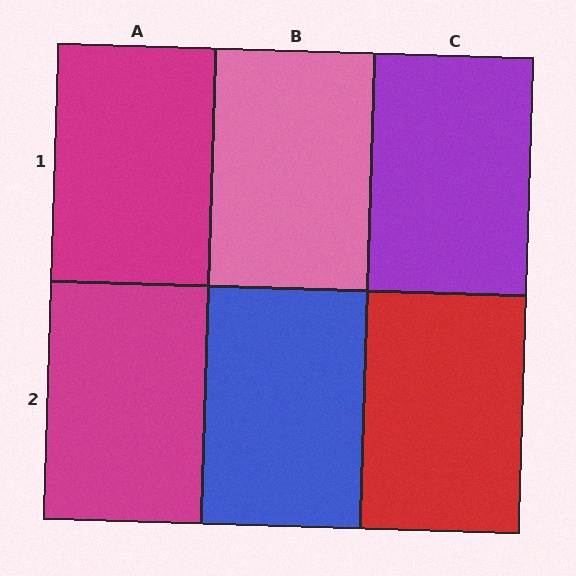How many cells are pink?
1 cell is pink.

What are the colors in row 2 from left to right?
Magenta, blue, red.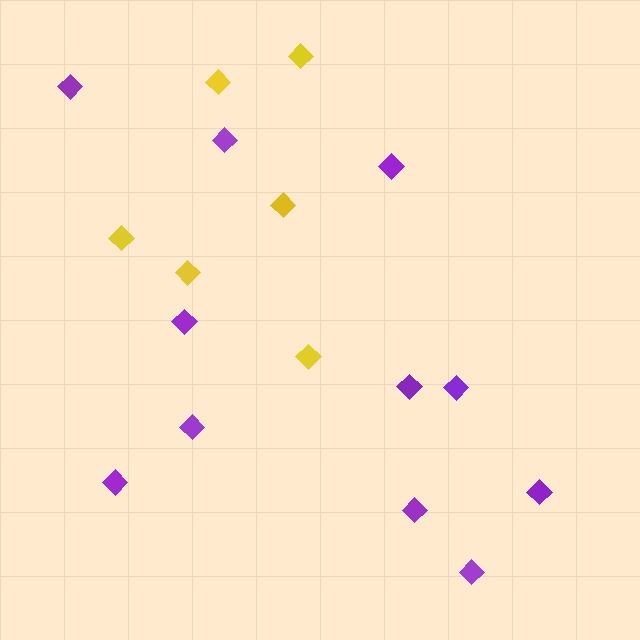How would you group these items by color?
There are 2 groups: one group of yellow diamonds (6) and one group of purple diamonds (11).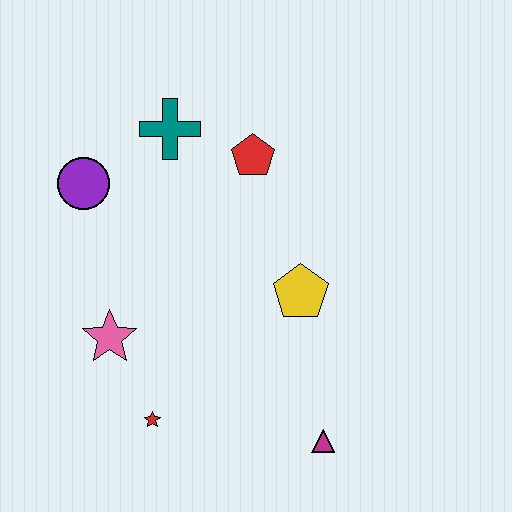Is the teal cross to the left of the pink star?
No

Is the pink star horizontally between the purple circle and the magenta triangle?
Yes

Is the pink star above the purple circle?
No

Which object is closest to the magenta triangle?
The yellow pentagon is closest to the magenta triangle.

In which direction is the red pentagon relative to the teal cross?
The red pentagon is to the right of the teal cross.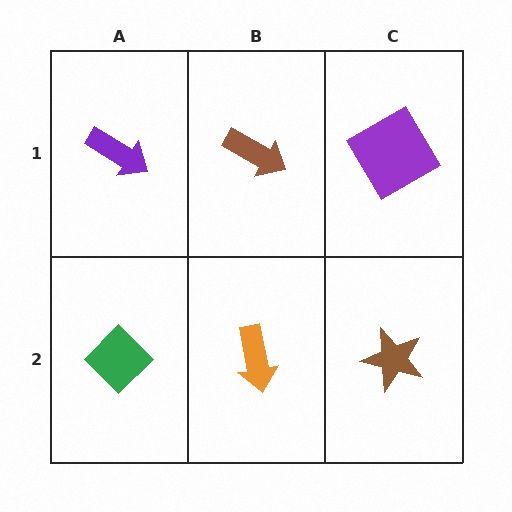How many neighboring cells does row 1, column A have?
2.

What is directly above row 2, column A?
A purple arrow.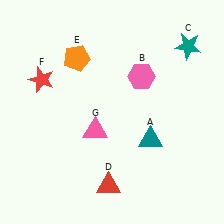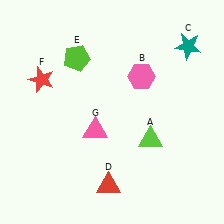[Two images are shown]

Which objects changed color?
A changed from teal to lime. E changed from orange to lime.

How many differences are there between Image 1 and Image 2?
There are 2 differences between the two images.